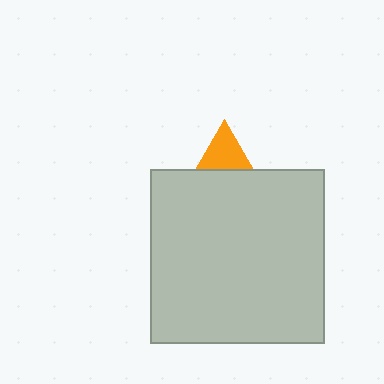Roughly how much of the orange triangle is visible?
A small part of it is visible (roughly 42%).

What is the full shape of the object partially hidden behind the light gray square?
The partially hidden object is an orange triangle.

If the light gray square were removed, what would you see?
You would see the complete orange triangle.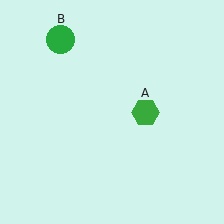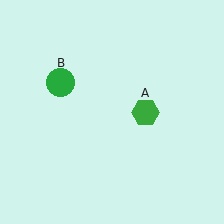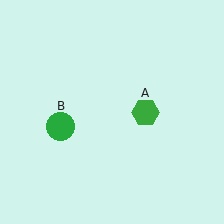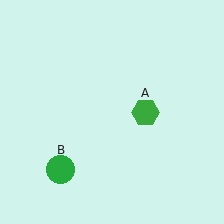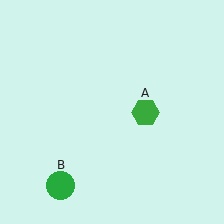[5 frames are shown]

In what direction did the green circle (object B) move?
The green circle (object B) moved down.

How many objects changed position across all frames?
1 object changed position: green circle (object B).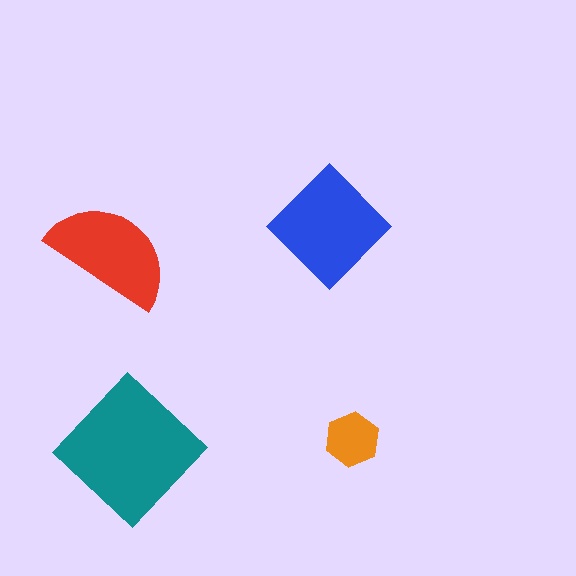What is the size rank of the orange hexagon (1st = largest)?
4th.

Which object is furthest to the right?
The orange hexagon is rightmost.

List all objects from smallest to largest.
The orange hexagon, the red semicircle, the blue diamond, the teal diamond.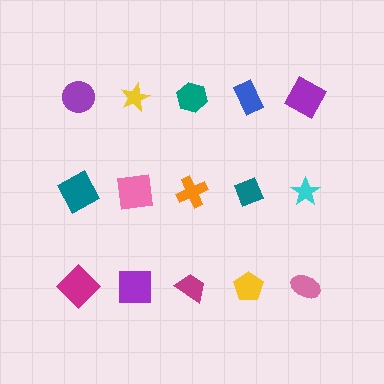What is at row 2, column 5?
A cyan star.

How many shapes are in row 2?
5 shapes.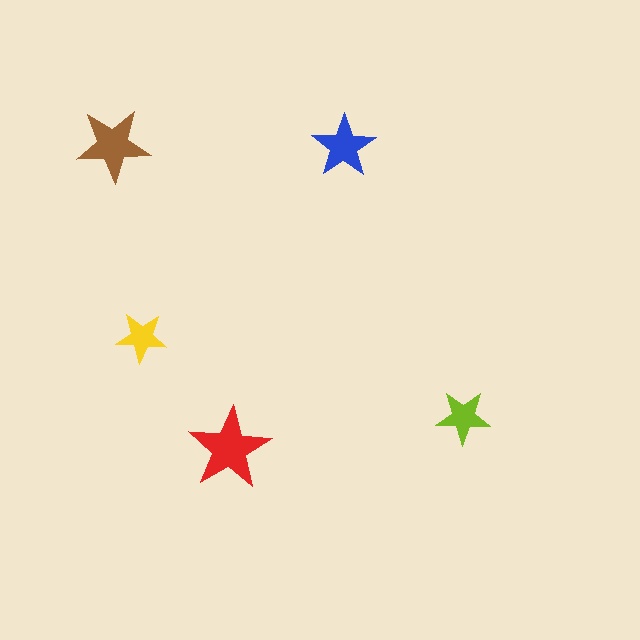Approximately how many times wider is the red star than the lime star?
About 1.5 times wider.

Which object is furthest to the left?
The brown star is leftmost.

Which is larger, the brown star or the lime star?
The brown one.